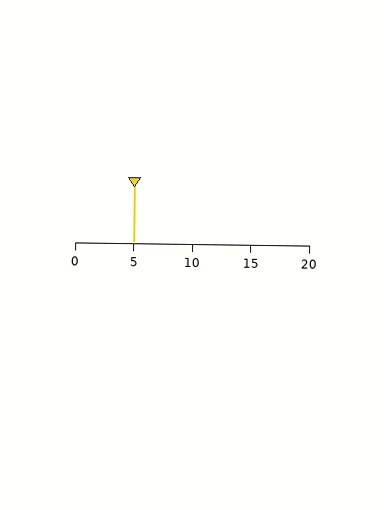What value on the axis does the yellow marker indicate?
The marker indicates approximately 5.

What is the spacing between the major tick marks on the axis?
The major ticks are spaced 5 apart.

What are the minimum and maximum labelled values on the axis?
The axis runs from 0 to 20.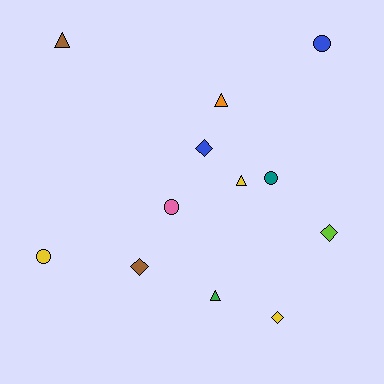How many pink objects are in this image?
There is 1 pink object.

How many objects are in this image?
There are 12 objects.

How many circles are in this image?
There are 4 circles.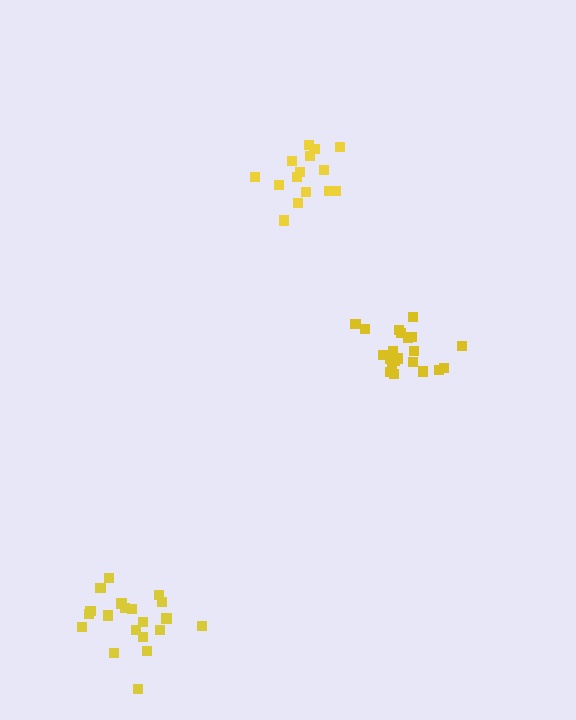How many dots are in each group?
Group 1: 20 dots, Group 2: 21 dots, Group 3: 15 dots (56 total).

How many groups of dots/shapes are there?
There are 3 groups.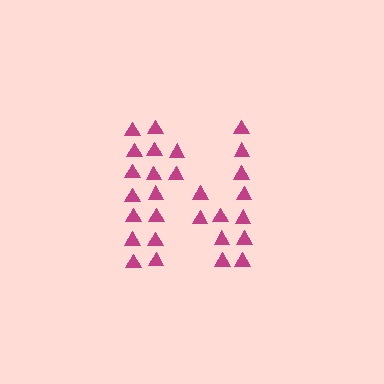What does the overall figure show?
The overall figure shows the letter N.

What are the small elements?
The small elements are triangles.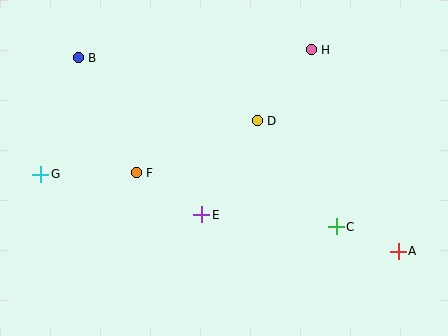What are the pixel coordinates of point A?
Point A is at (398, 251).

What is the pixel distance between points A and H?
The distance between A and H is 219 pixels.